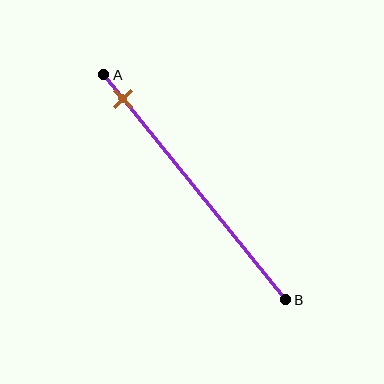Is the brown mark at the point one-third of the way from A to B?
No, the mark is at about 10% from A, not at the 33% one-third point.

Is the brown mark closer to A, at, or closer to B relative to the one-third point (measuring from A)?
The brown mark is closer to point A than the one-third point of segment AB.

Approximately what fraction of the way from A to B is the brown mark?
The brown mark is approximately 10% of the way from A to B.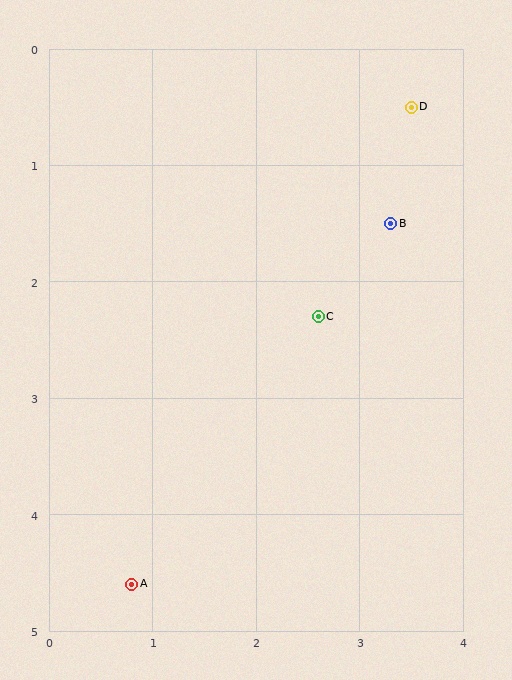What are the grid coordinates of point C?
Point C is at approximately (2.6, 2.3).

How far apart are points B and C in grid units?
Points B and C are about 1.1 grid units apart.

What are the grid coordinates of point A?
Point A is at approximately (0.8, 4.6).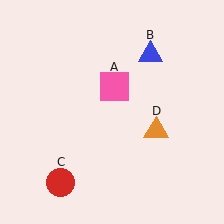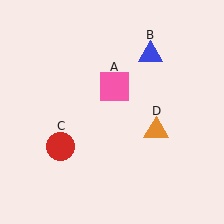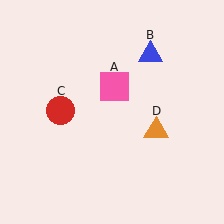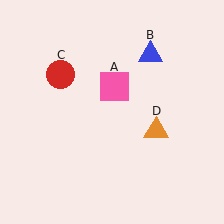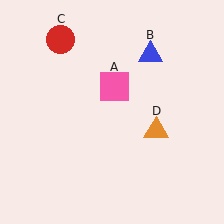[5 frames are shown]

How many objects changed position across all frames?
1 object changed position: red circle (object C).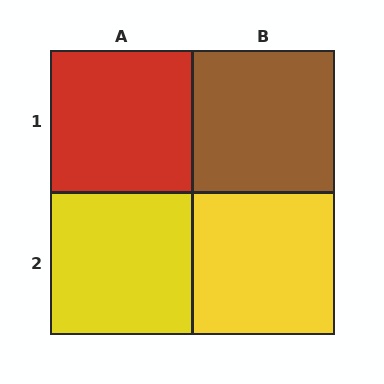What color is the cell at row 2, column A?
Yellow.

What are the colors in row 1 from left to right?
Red, brown.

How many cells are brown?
1 cell is brown.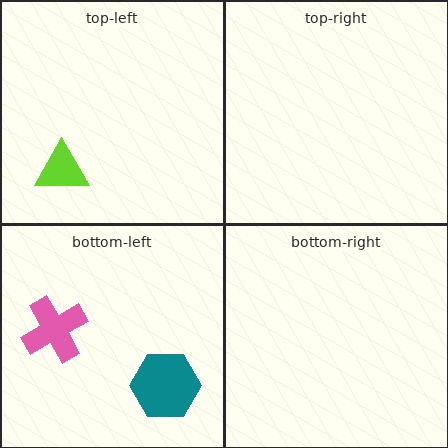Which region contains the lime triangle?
The top-left region.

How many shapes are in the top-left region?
1.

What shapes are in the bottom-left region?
The teal hexagon, the pink cross.